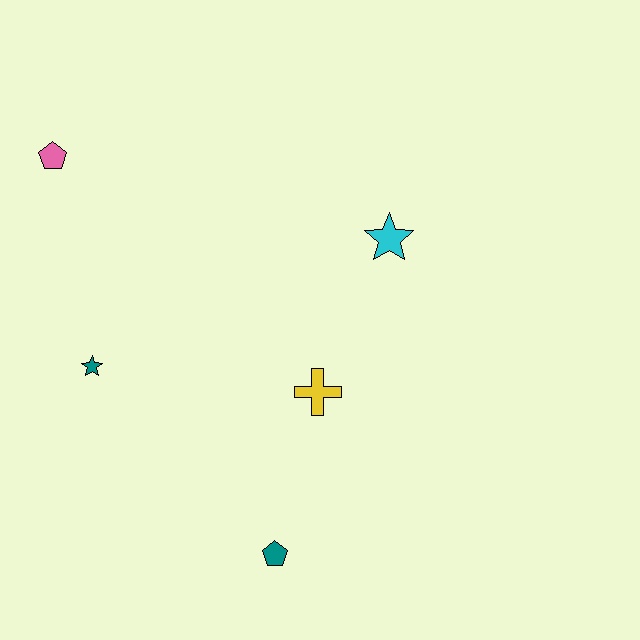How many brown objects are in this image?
There are no brown objects.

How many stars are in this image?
There are 2 stars.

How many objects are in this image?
There are 5 objects.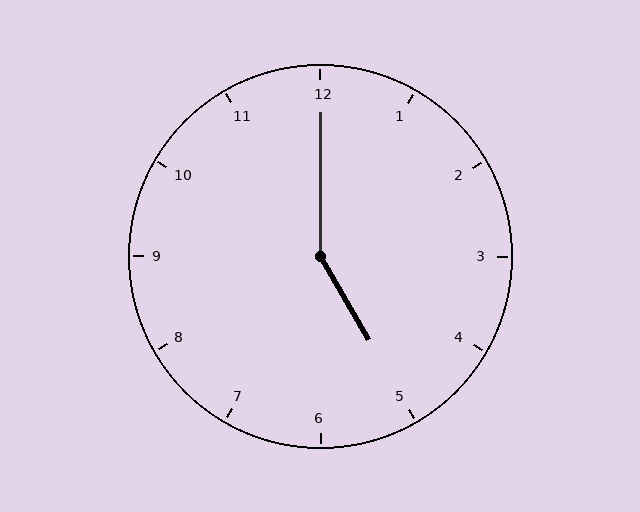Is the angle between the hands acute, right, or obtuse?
It is obtuse.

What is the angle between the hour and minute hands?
Approximately 150 degrees.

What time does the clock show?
5:00.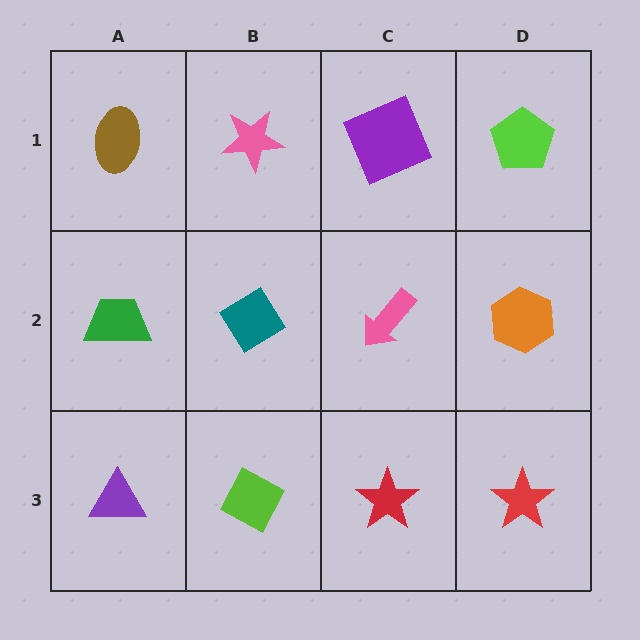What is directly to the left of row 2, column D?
A pink arrow.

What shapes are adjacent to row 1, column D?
An orange hexagon (row 2, column D), a purple square (row 1, column C).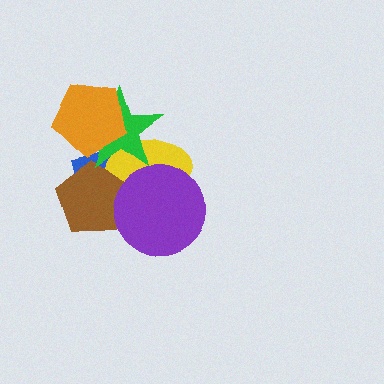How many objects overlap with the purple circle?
3 objects overlap with the purple circle.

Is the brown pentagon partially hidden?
Yes, it is partially covered by another shape.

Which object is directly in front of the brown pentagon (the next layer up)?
The purple circle is directly in front of the brown pentagon.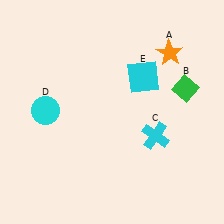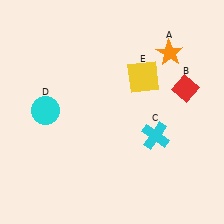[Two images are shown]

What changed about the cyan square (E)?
In Image 1, E is cyan. In Image 2, it changed to yellow.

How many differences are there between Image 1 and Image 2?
There are 2 differences between the two images.